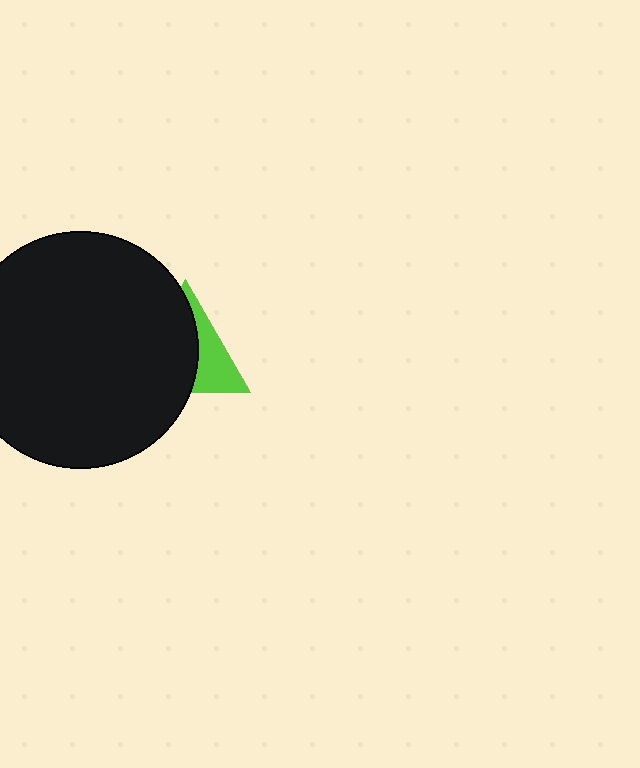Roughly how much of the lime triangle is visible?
A small part of it is visible (roughly 38%).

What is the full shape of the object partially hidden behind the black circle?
The partially hidden object is a lime triangle.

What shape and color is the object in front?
The object in front is a black circle.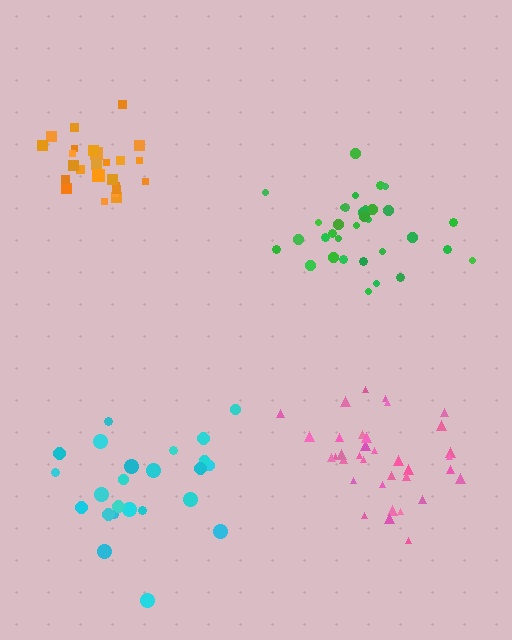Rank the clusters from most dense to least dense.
orange, green, pink, cyan.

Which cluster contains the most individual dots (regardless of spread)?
Pink (35).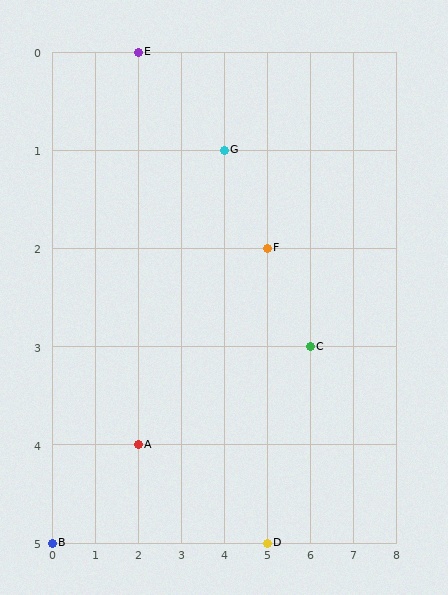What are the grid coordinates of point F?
Point F is at grid coordinates (5, 2).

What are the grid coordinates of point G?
Point G is at grid coordinates (4, 1).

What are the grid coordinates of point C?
Point C is at grid coordinates (6, 3).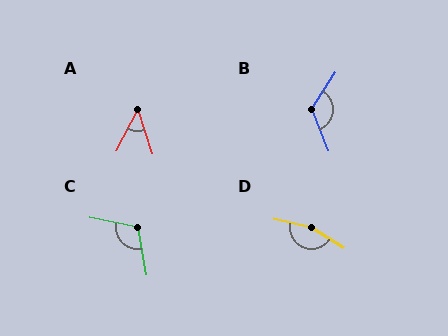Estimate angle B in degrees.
Approximately 126 degrees.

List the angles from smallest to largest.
A (46°), C (112°), B (126°), D (160°).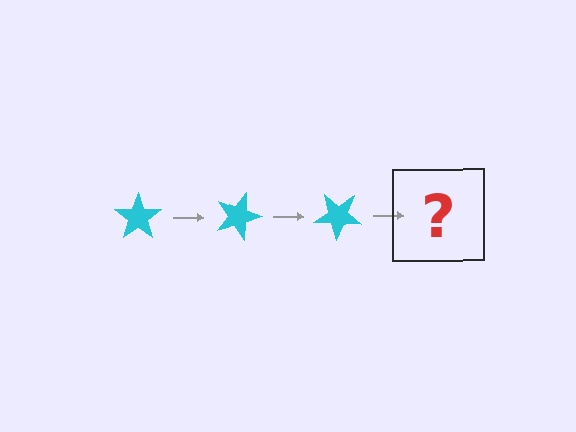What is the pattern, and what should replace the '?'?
The pattern is that the star rotates 20 degrees each step. The '?' should be a cyan star rotated 60 degrees.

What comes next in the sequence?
The next element should be a cyan star rotated 60 degrees.